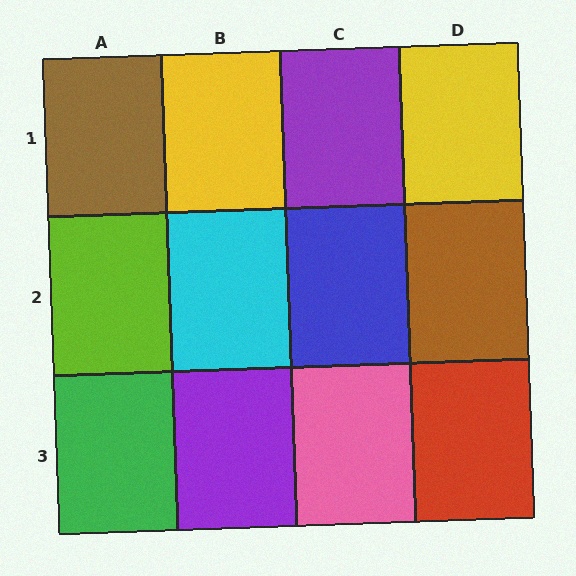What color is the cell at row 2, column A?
Lime.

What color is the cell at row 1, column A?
Brown.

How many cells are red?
1 cell is red.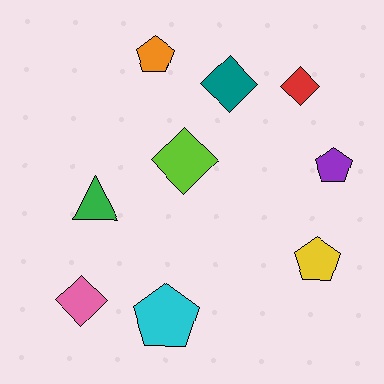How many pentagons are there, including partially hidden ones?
There are 4 pentagons.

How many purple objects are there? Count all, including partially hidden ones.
There is 1 purple object.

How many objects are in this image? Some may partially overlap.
There are 9 objects.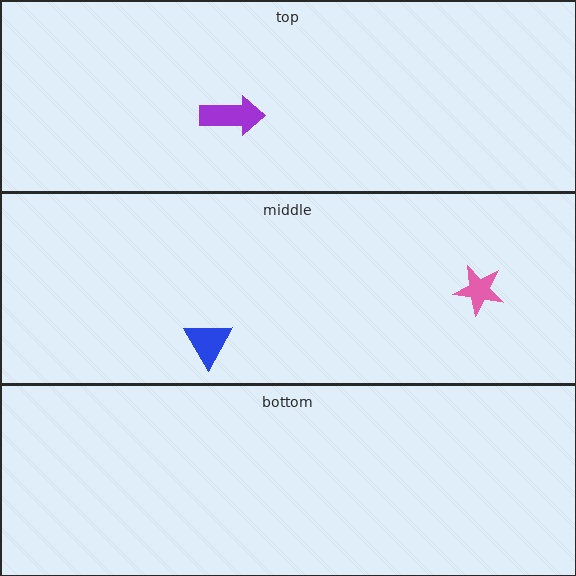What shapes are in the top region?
The purple arrow.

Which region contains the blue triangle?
The middle region.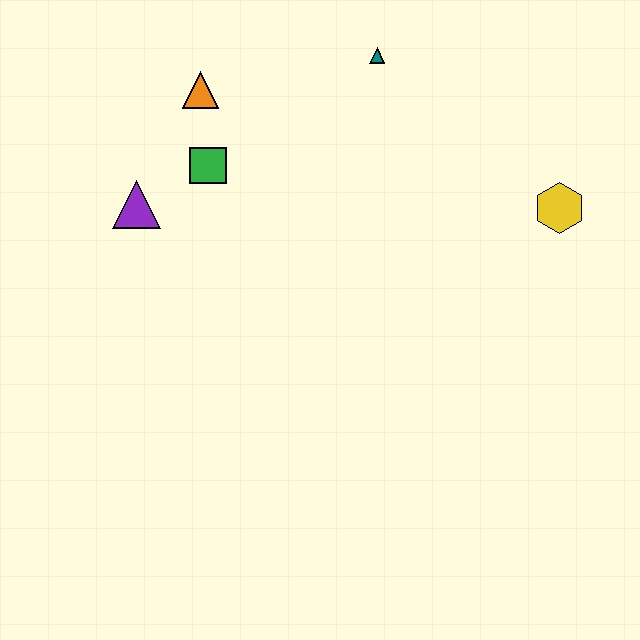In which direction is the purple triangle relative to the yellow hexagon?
The purple triangle is to the left of the yellow hexagon.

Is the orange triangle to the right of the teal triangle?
No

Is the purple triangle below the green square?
Yes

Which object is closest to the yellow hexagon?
The teal triangle is closest to the yellow hexagon.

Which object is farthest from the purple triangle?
The yellow hexagon is farthest from the purple triangle.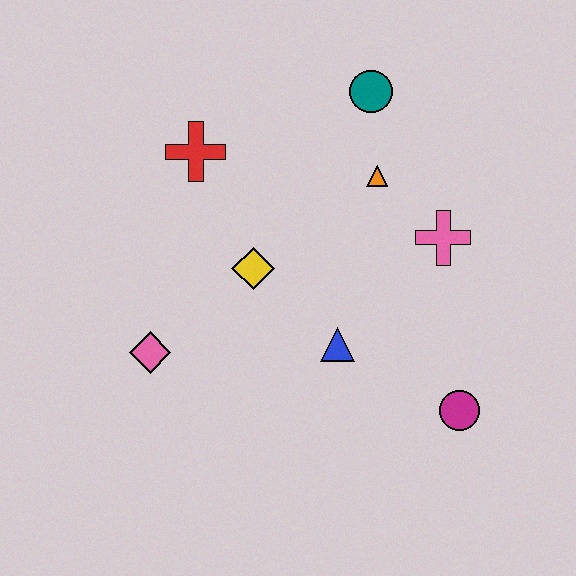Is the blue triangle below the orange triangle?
Yes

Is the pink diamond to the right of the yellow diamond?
No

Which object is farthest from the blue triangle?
The teal circle is farthest from the blue triangle.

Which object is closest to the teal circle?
The orange triangle is closest to the teal circle.